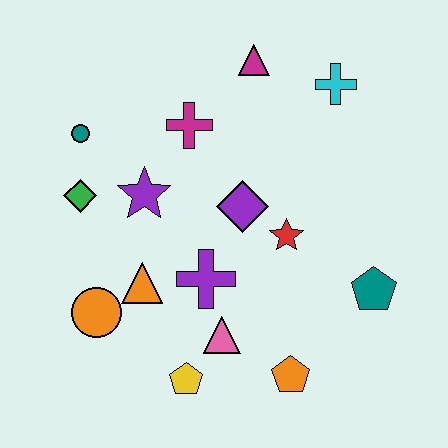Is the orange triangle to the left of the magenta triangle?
Yes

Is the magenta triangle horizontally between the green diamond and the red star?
Yes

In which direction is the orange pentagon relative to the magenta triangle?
The orange pentagon is below the magenta triangle.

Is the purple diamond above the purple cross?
Yes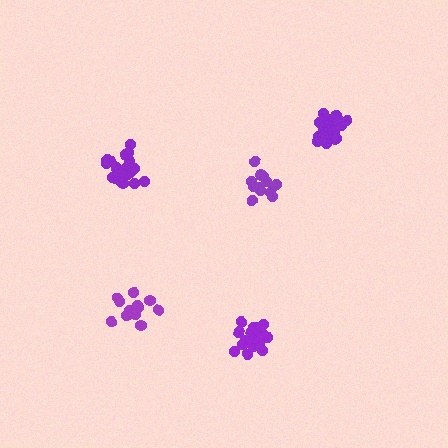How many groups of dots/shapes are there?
There are 5 groups.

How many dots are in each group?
Group 1: 20 dots, Group 2: 19 dots, Group 3: 20 dots, Group 4: 14 dots, Group 5: 15 dots (88 total).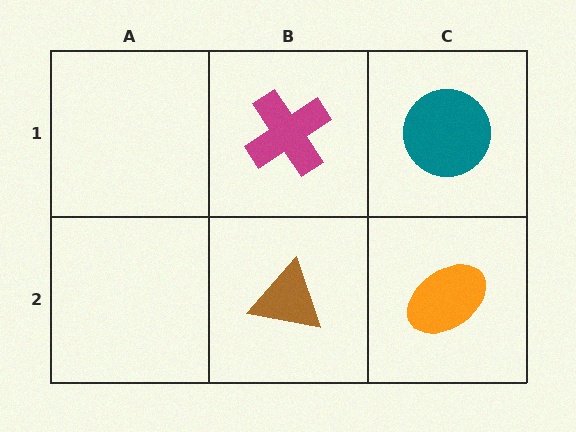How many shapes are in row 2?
2 shapes.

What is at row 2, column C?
An orange ellipse.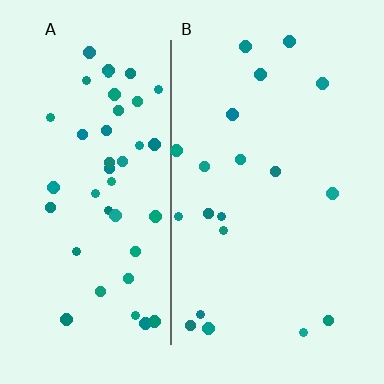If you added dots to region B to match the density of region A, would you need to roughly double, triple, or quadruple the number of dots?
Approximately double.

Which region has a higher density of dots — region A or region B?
A (the left).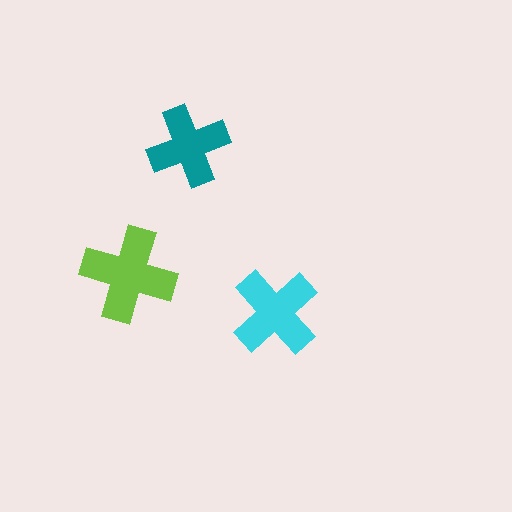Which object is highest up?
The teal cross is topmost.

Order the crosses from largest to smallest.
the lime one, the cyan one, the teal one.